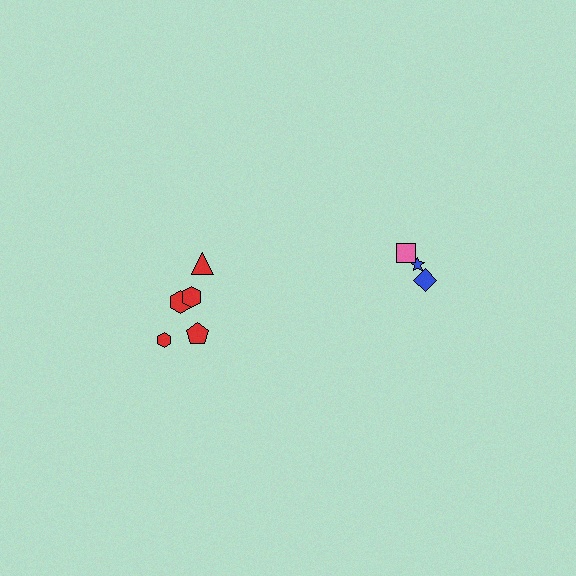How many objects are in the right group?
There are 3 objects.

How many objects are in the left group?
There are 5 objects.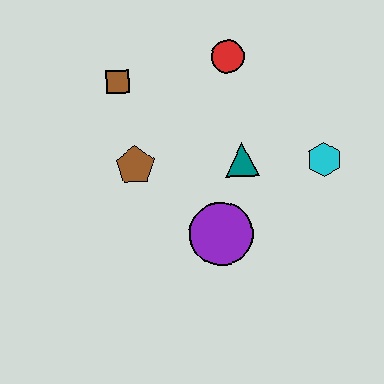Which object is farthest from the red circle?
The purple circle is farthest from the red circle.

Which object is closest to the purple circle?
The teal triangle is closest to the purple circle.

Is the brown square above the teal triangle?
Yes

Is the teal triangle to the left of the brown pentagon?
No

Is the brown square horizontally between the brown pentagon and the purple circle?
No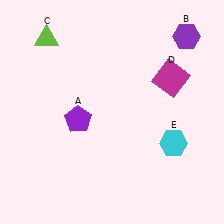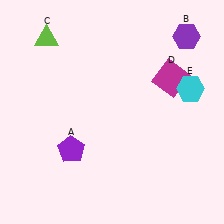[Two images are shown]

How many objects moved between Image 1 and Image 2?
2 objects moved between the two images.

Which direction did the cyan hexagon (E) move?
The cyan hexagon (E) moved up.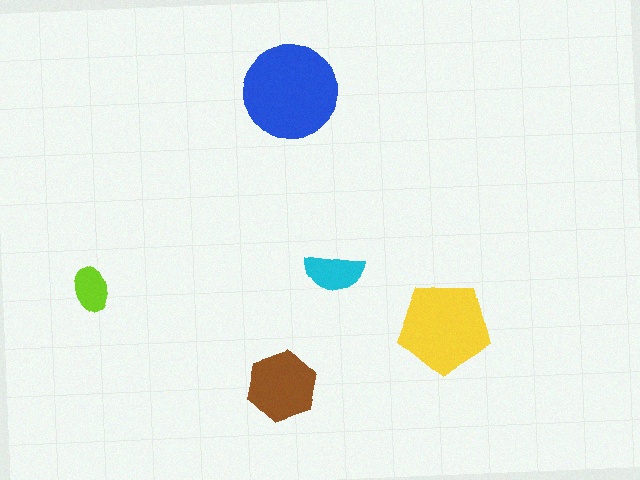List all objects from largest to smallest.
The blue circle, the yellow pentagon, the brown hexagon, the cyan semicircle, the lime ellipse.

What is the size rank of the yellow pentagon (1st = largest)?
2nd.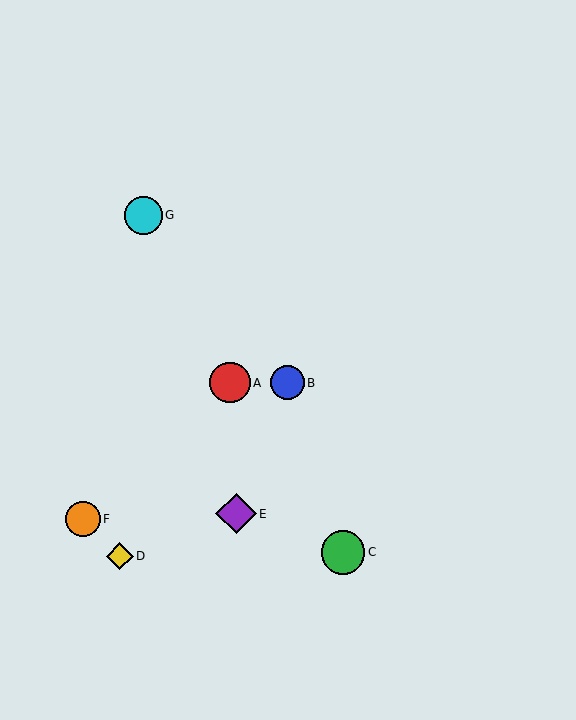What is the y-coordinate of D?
Object D is at y≈556.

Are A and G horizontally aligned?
No, A is at y≈383 and G is at y≈215.